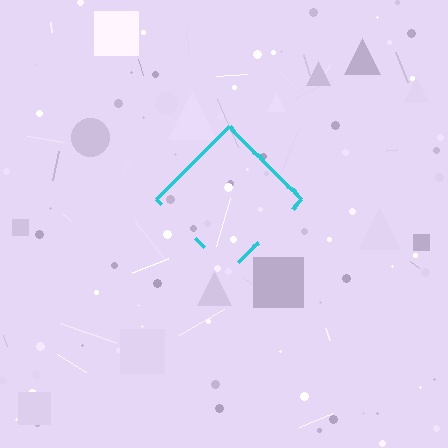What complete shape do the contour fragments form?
The contour fragments form a diamond.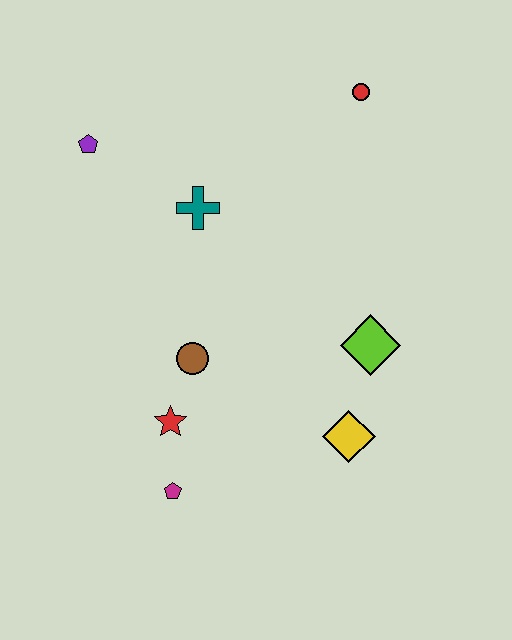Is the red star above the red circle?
No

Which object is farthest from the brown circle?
The red circle is farthest from the brown circle.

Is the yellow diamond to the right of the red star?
Yes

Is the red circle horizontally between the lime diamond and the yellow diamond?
Yes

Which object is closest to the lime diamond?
The yellow diamond is closest to the lime diamond.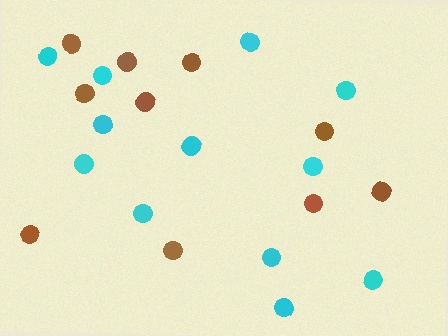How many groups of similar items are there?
There are 2 groups: one group of brown circles (10) and one group of cyan circles (12).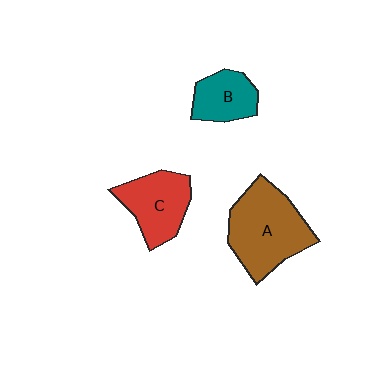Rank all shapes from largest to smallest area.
From largest to smallest: A (brown), C (red), B (teal).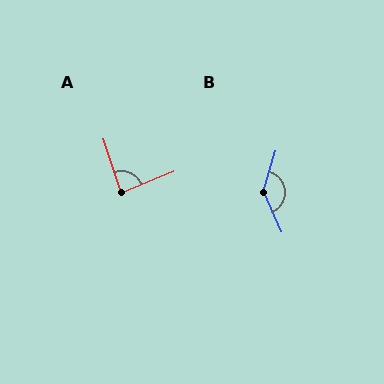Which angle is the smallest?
A, at approximately 86 degrees.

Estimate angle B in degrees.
Approximately 140 degrees.